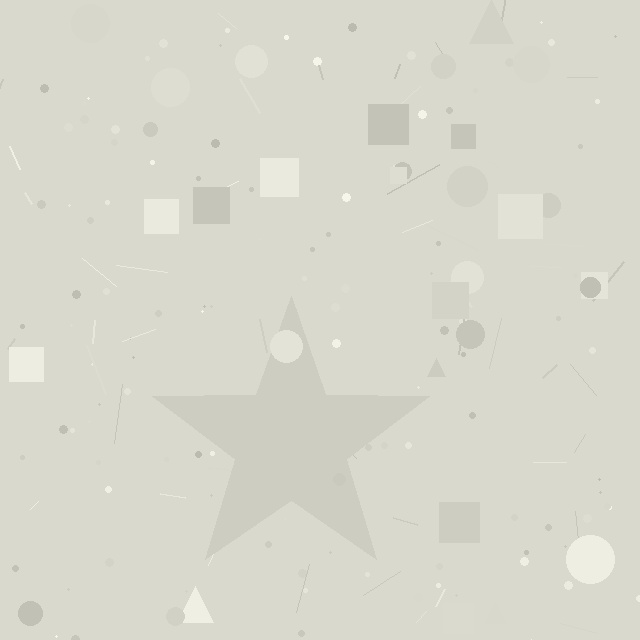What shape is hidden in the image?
A star is hidden in the image.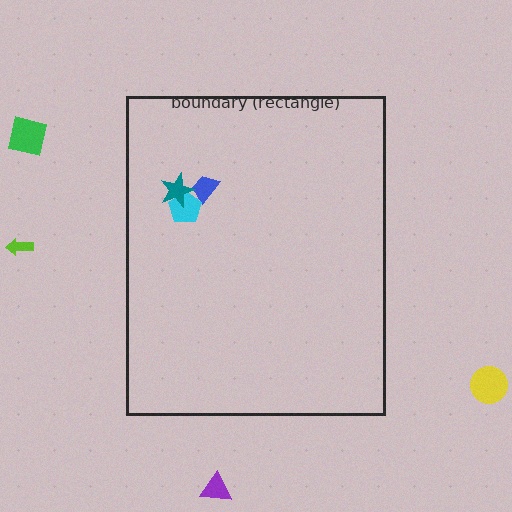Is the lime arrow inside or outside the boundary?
Outside.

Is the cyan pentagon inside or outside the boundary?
Inside.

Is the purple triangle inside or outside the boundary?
Outside.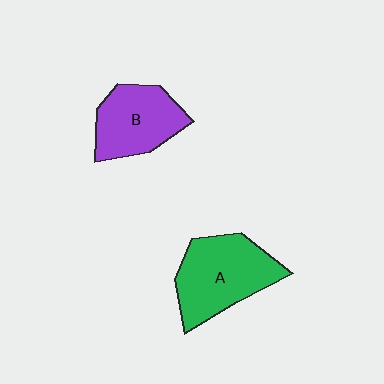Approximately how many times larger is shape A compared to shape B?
Approximately 1.2 times.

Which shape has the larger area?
Shape A (green).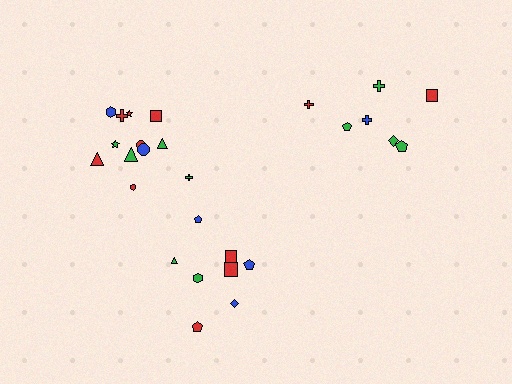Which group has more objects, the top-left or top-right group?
The top-left group.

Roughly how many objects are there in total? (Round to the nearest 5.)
Roughly 25 objects in total.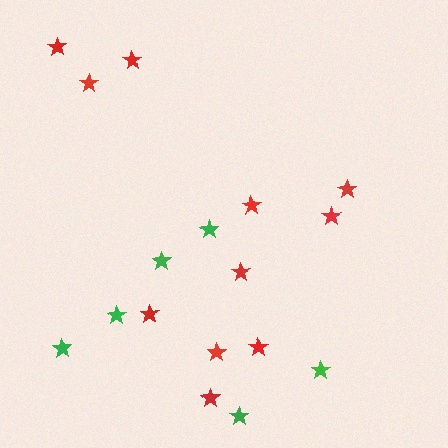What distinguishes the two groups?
There are 2 groups: one group of green stars (6) and one group of red stars (11).